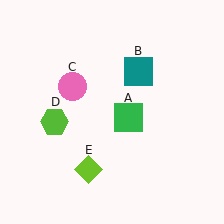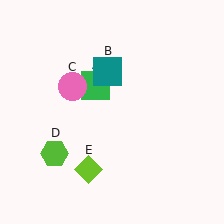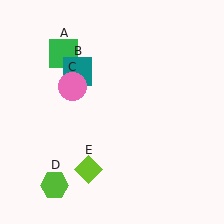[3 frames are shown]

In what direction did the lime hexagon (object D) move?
The lime hexagon (object D) moved down.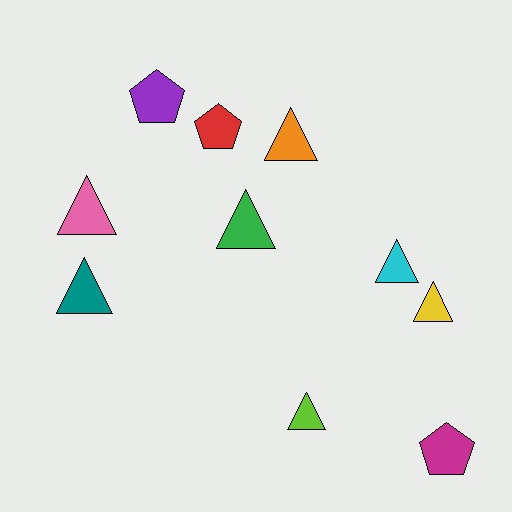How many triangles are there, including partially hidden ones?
There are 7 triangles.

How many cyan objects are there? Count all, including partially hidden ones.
There is 1 cyan object.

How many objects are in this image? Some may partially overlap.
There are 10 objects.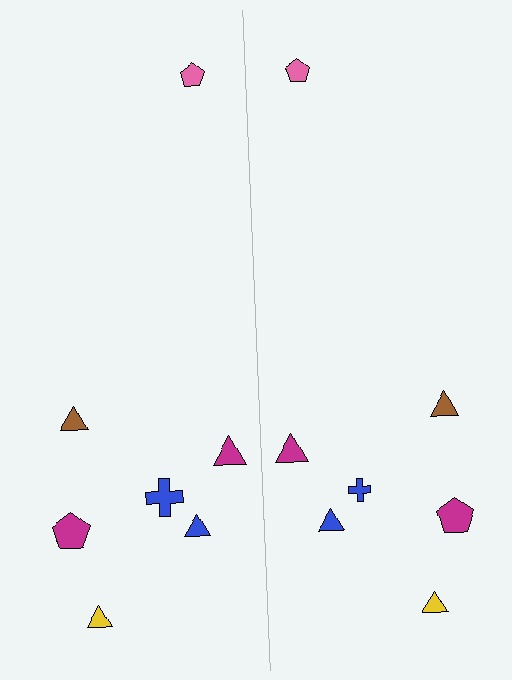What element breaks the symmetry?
The blue cross on the right side has a different size than its mirror counterpart.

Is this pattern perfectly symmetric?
No, the pattern is not perfectly symmetric. The blue cross on the right side has a different size than its mirror counterpart.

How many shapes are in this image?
There are 14 shapes in this image.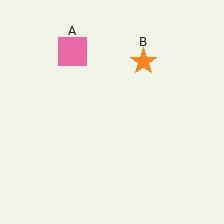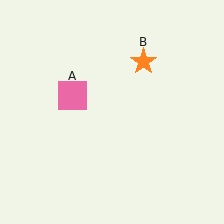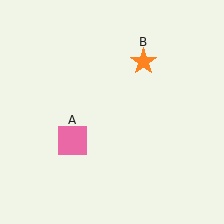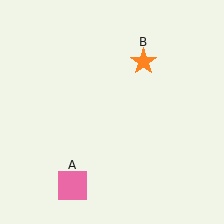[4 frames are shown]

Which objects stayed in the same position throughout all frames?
Orange star (object B) remained stationary.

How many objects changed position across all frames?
1 object changed position: pink square (object A).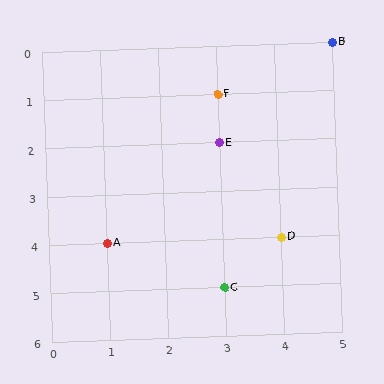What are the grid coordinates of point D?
Point D is at grid coordinates (4, 4).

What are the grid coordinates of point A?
Point A is at grid coordinates (1, 4).